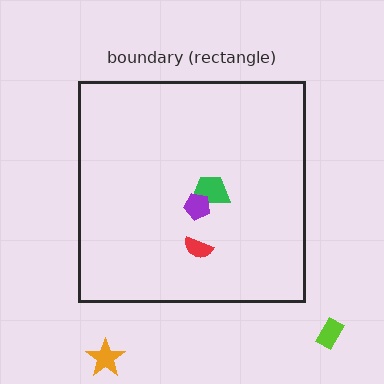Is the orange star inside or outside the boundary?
Outside.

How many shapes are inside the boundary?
3 inside, 2 outside.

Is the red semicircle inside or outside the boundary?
Inside.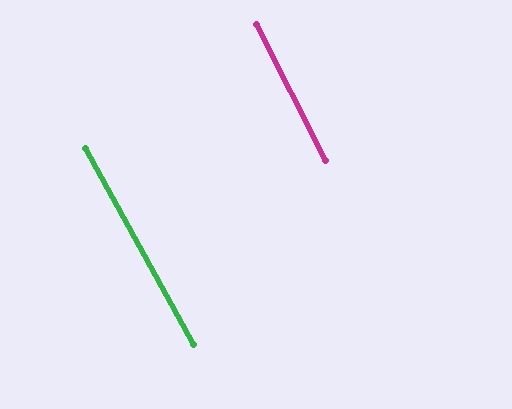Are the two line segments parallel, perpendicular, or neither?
Parallel — their directions differ by only 1.6°.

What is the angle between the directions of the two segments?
Approximately 2 degrees.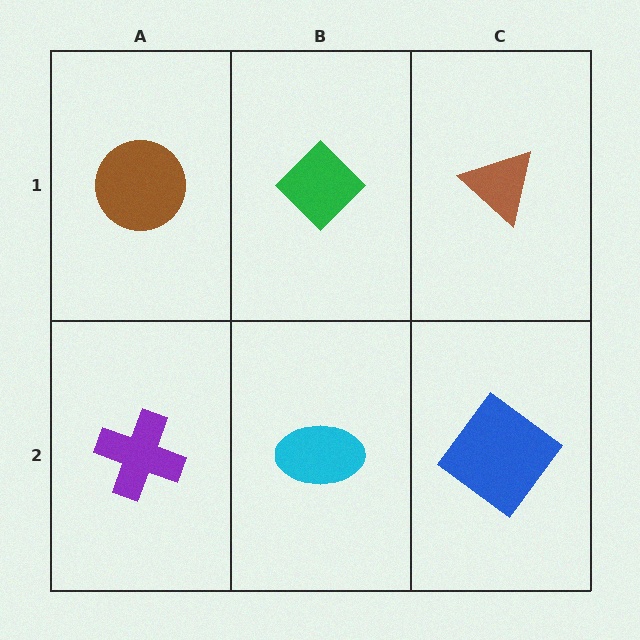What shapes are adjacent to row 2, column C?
A brown triangle (row 1, column C), a cyan ellipse (row 2, column B).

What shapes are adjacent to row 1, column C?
A blue diamond (row 2, column C), a green diamond (row 1, column B).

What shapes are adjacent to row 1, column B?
A cyan ellipse (row 2, column B), a brown circle (row 1, column A), a brown triangle (row 1, column C).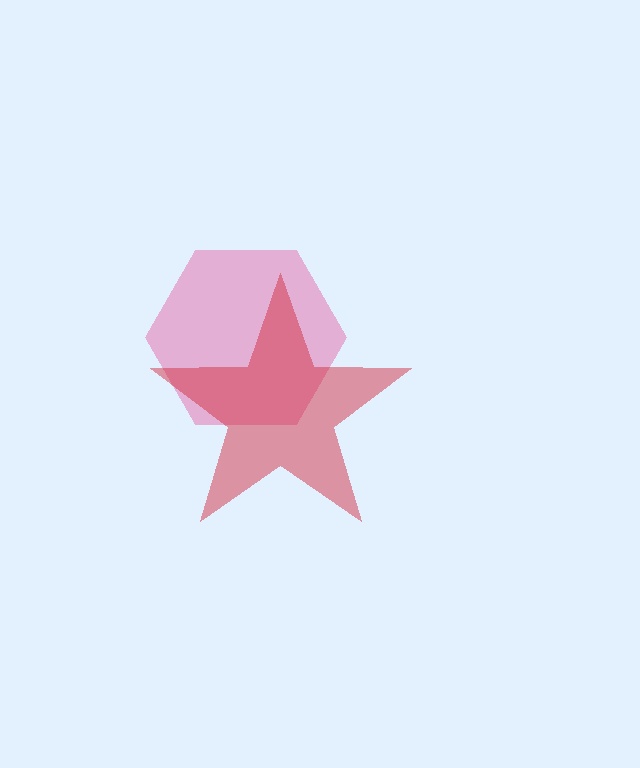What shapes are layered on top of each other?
The layered shapes are: a pink hexagon, a red star.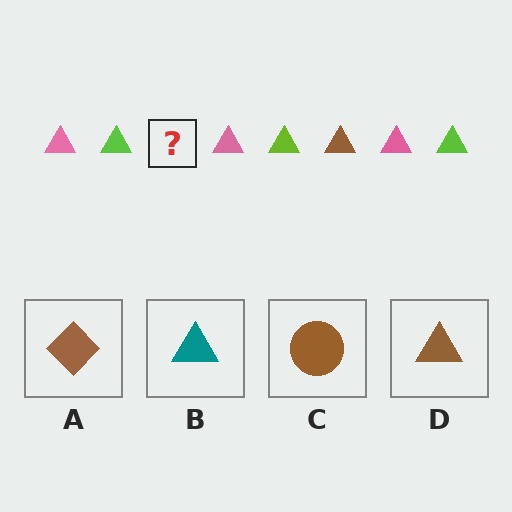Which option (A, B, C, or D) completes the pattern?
D.